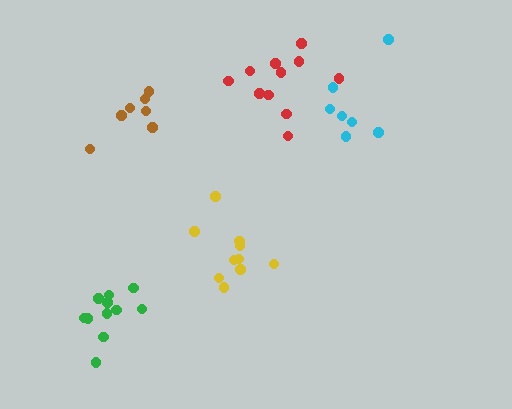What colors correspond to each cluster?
The clusters are colored: yellow, green, cyan, red, brown.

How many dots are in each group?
Group 1: 10 dots, Group 2: 11 dots, Group 3: 7 dots, Group 4: 11 dots, Group 5: 7 dots (46 total).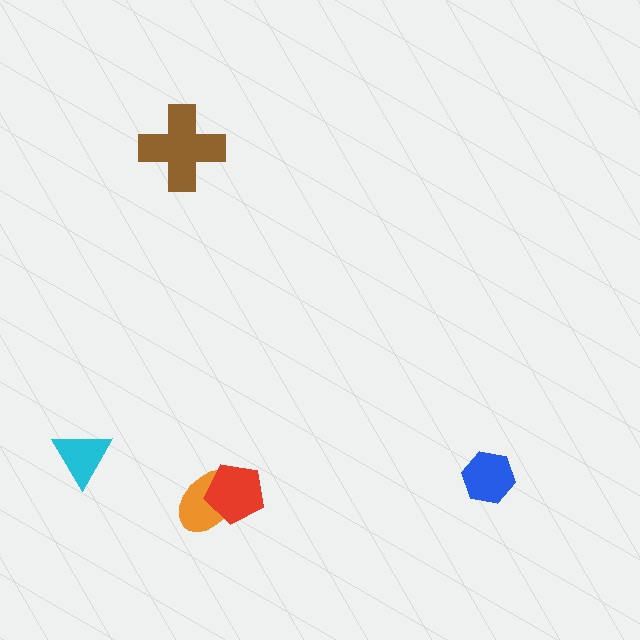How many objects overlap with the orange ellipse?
1 object overlaps with the orange ellipse.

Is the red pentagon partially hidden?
No, no other shape covers it.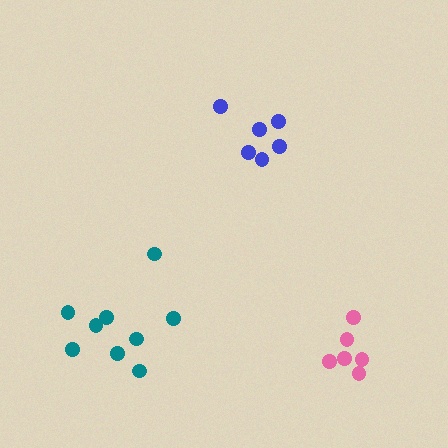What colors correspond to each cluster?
The clusters are colored: blue, teal, pink.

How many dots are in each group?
Group 1: 6 dots, Group 2: 9 dots, Group 3: 6 dots (21 total).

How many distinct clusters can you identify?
There are 3 distinct clusters.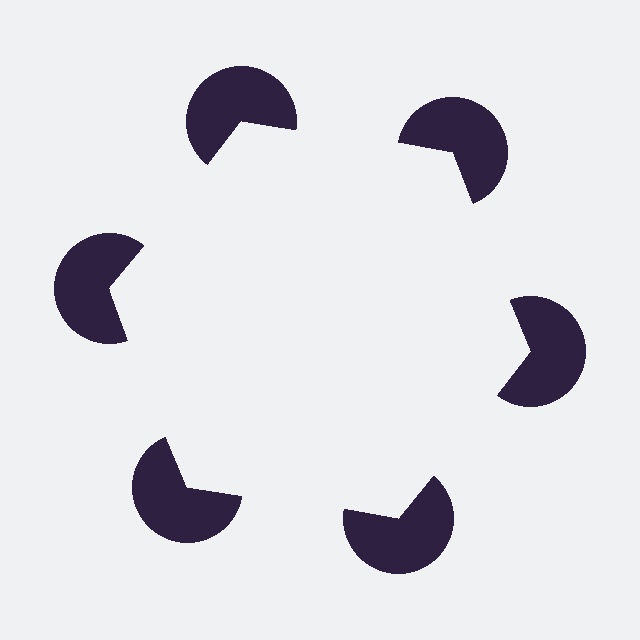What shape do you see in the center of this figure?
An illusory hexagon — its edges are inferred from the aligned wedge cuts in the pac-man discs, not physically drawn.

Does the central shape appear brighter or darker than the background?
It typically appears slightly brighter than the background, even though no actual brightness change is drawn.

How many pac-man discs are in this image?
There are 6 — one at each vertex of the illusory hexagon.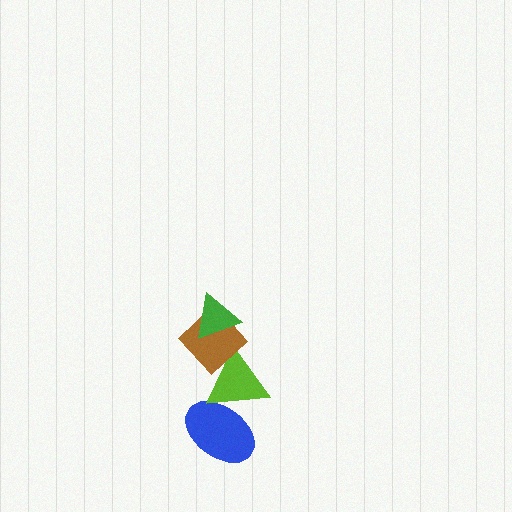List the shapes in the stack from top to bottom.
From top to bottom: the green triangle, the brown diamond, the lime triangle, the blue ellipse.